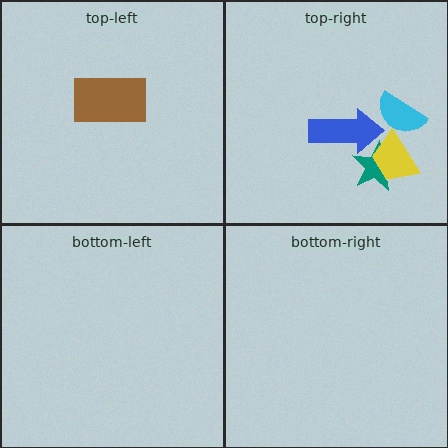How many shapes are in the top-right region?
4.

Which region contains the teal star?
The top-right region.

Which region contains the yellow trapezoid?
The top-right region.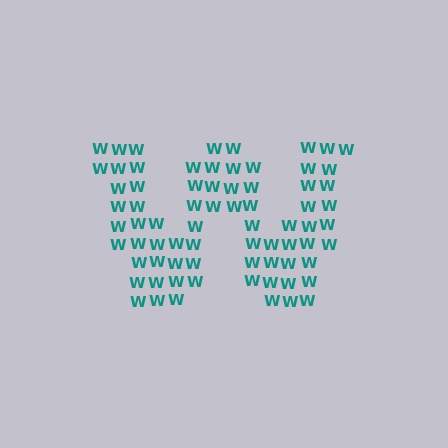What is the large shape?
The large shape is the letter W.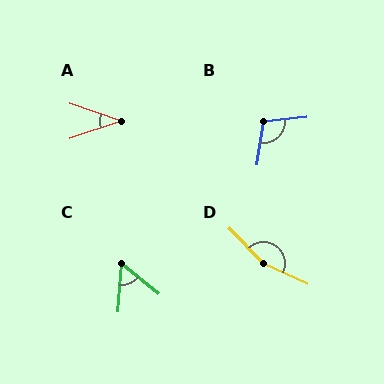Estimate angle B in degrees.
Approximately 105 degrees.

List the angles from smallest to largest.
A (37°), C (55°), B (105°), D (159°).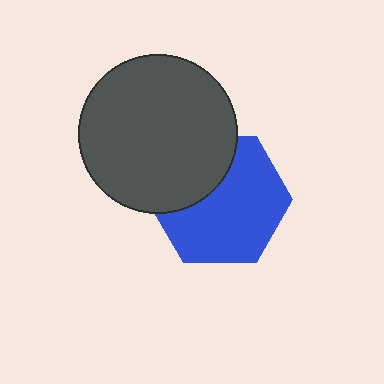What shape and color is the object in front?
The object in front is a dark gray circle.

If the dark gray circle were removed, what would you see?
You would see the complete blue hexagon.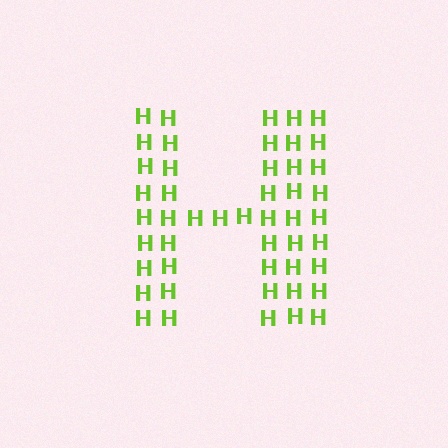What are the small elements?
The small elements are letter H's.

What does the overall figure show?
The overall figure shows the letter H.